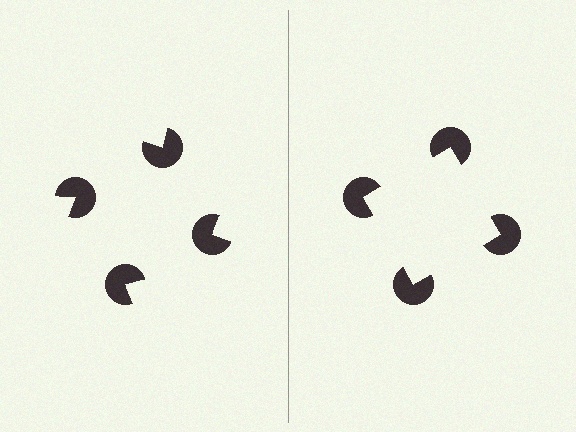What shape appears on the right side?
An illusory square.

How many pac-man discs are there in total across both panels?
8 — 4 on each side.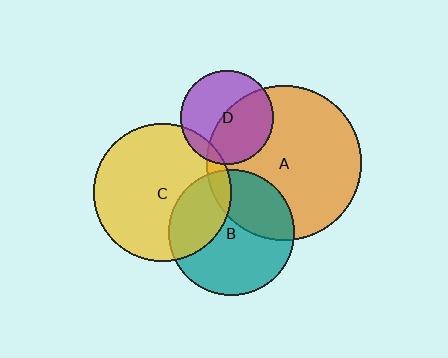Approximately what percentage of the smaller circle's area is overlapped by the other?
Approximately 50%.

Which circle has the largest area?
Circle A (orange).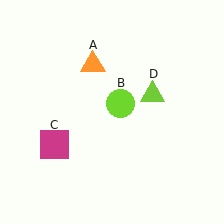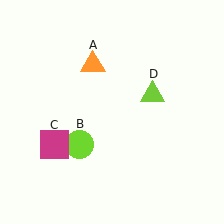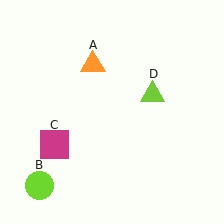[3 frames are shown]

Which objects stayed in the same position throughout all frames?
Orange triangle (object A) and magenta square (object C) and lime triangle (object D) remained stationary.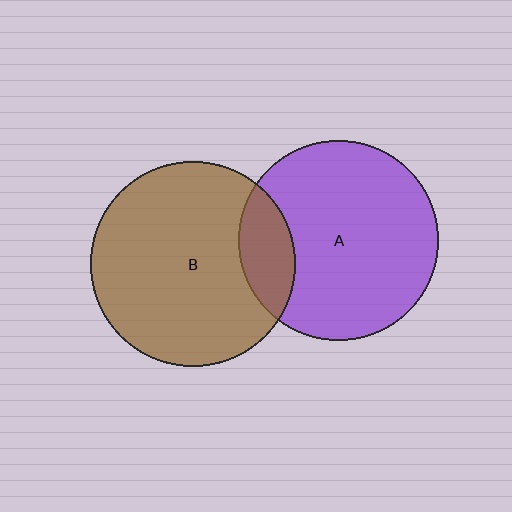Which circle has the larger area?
Circle B (brown).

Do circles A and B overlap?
Yes.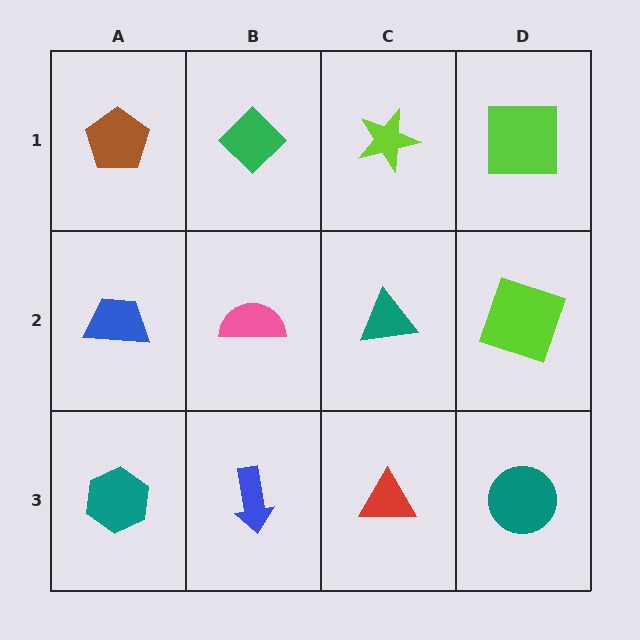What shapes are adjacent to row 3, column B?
A pink semicircle (row 2, column B), a teal hexagon (row 3, column A), a red triangle (row 3, column C).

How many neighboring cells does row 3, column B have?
3.